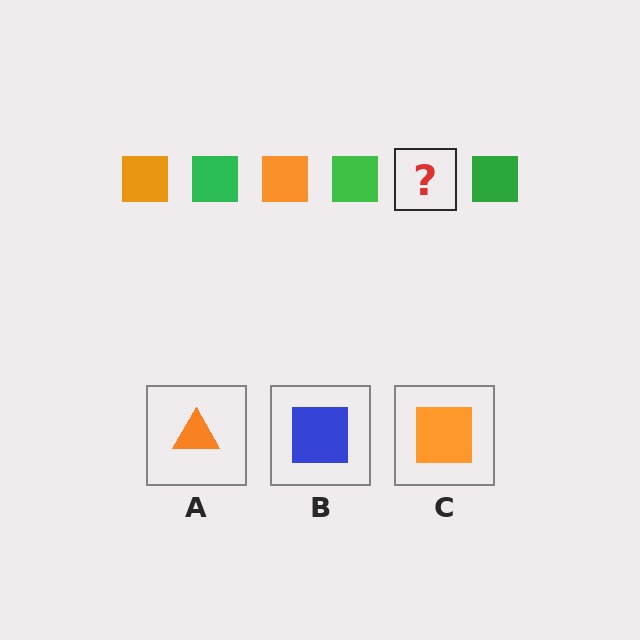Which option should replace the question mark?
Option C.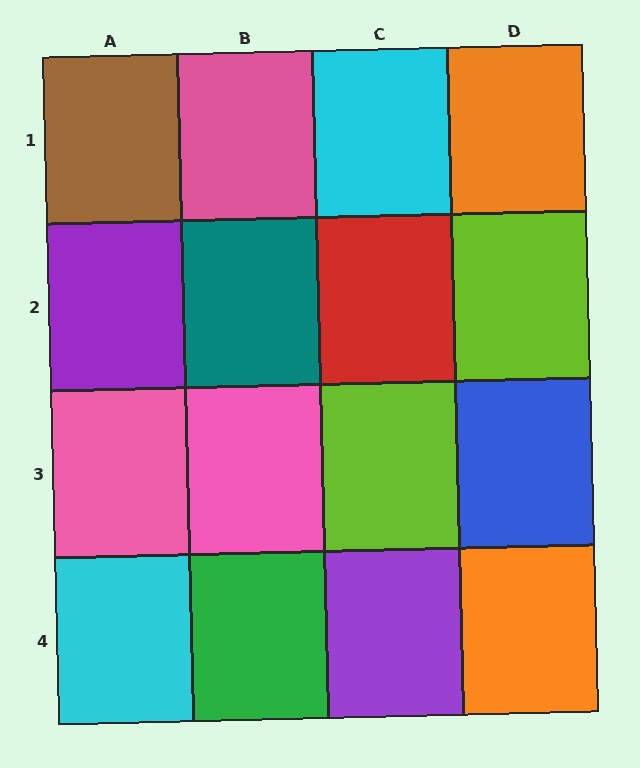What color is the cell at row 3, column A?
Pink.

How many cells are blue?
1 cell is blue.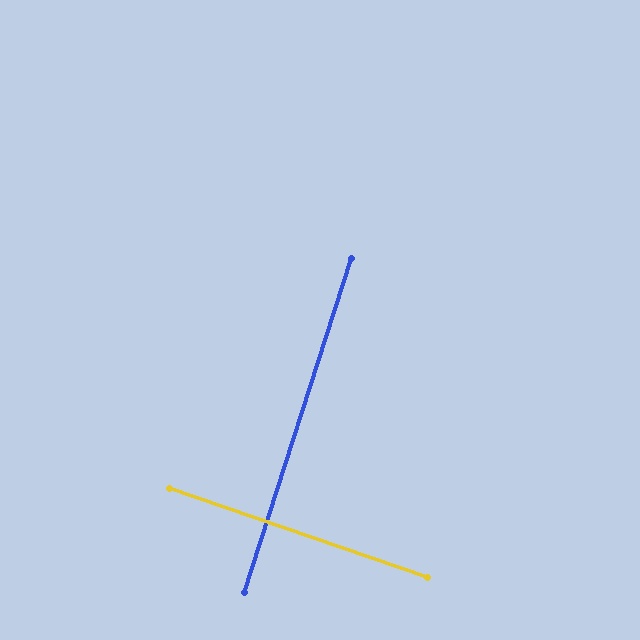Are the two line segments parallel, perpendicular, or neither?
Perpendicular — they meet at approximately 89°.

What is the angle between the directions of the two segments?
Approximately 89 degrees.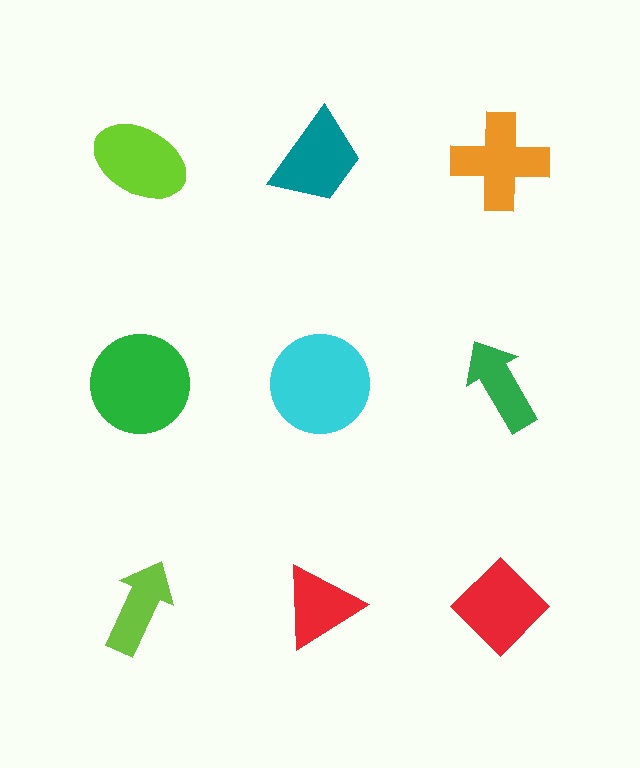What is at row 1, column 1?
A lime ellipse.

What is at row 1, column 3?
An orange cross.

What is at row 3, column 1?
A lime arrow.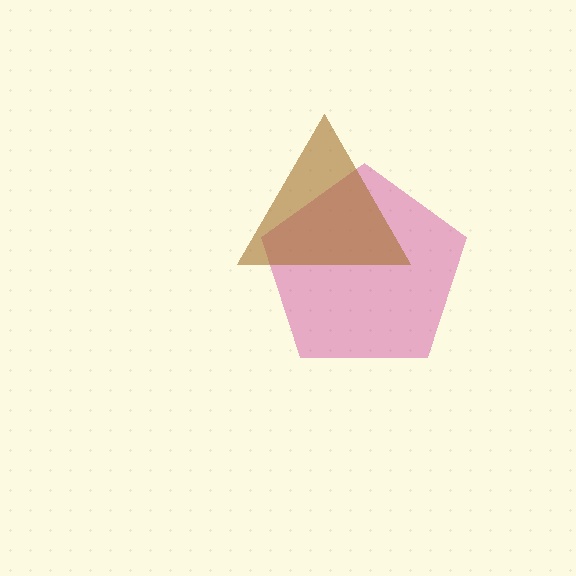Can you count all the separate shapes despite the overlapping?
Yes, there are 2 separate shapes.